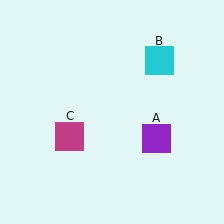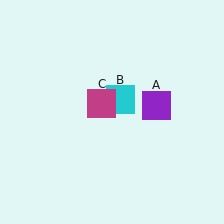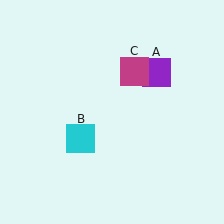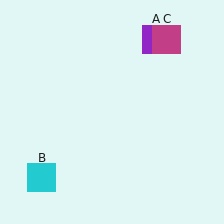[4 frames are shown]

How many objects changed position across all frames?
3 objects changed position: purple square (object A), cyan square (object B), magenta square (object C).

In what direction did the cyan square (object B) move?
The cyan square (object B) moved down and to the left.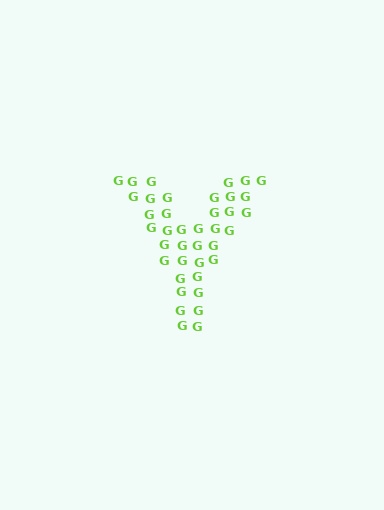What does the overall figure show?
The overall figure shows the letter Y.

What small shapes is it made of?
It is made of small letter G's.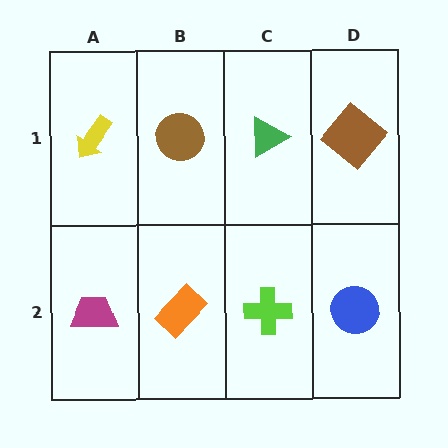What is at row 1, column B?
A brown circle.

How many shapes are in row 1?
4 shapes.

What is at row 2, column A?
A magenta trapezoid.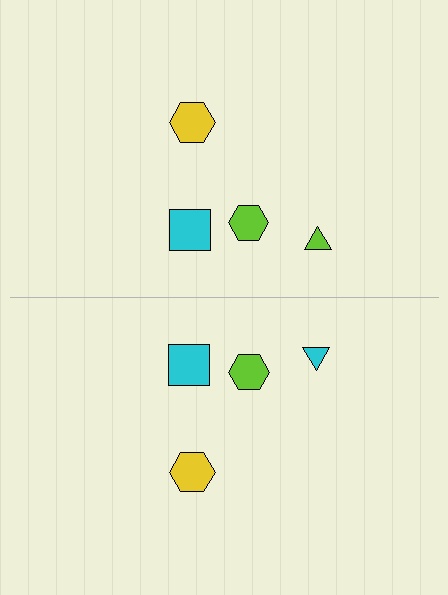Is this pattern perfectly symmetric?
No, the pattern is not perfectly symmetric. The cyan triangle on the bottom side breaks the symmetry — its mirror counterpart is lime.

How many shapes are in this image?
There are 8 shapes in this image.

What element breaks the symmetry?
The cyan triangle on the bottom side breaks the symmetry — its mirror counterpart is lime.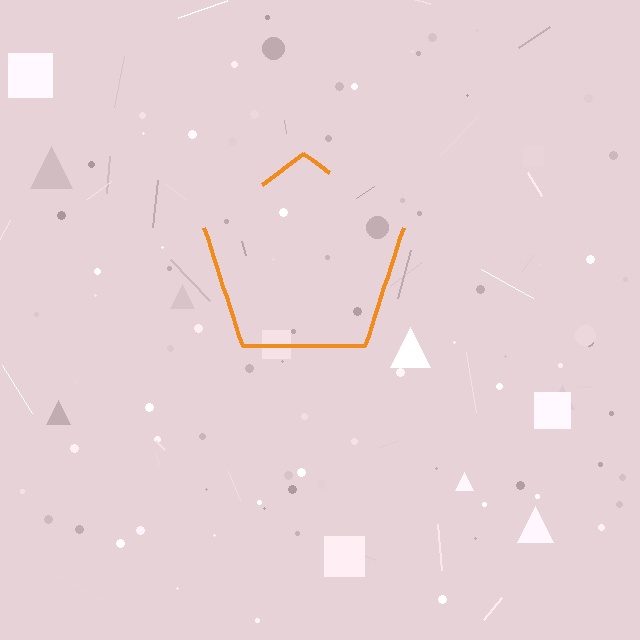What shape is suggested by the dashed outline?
The dashed outline suggests a pentagon.